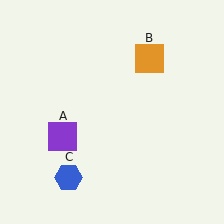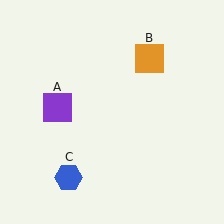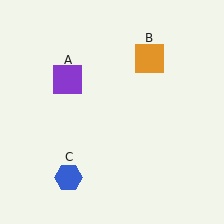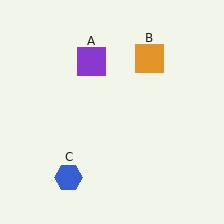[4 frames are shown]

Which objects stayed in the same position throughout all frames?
Orange square (object B) and blue hexagon (object C) remained stationary.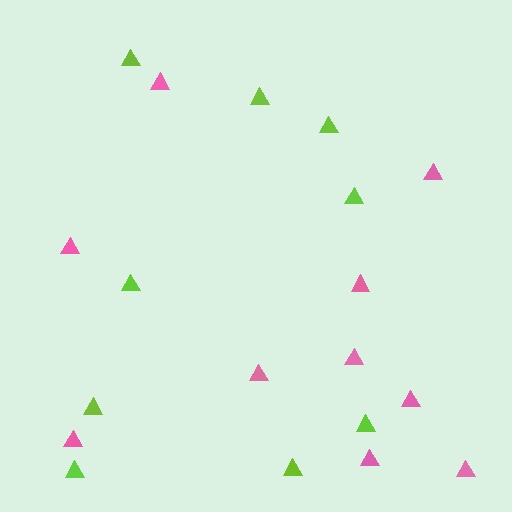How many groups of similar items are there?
There are 2 groups: one group of pink triangles (10) and one group of lime triangles (9).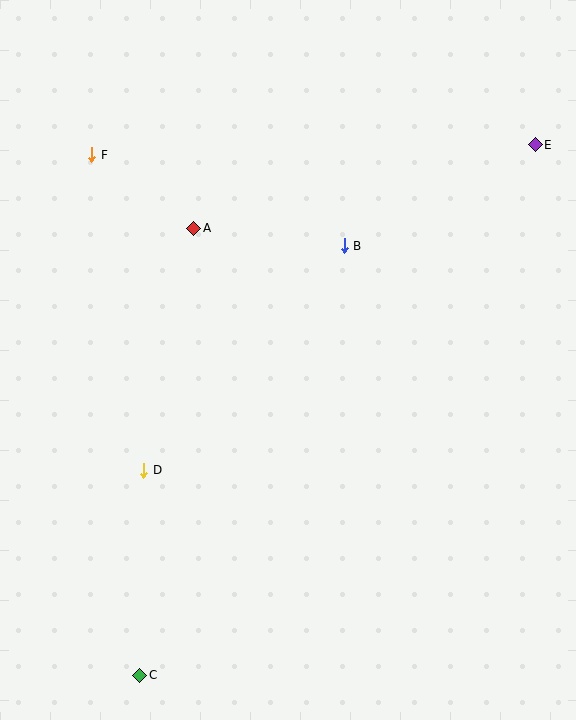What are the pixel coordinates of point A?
Point A is at (194, 228).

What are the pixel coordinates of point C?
Point C is at (140, 675).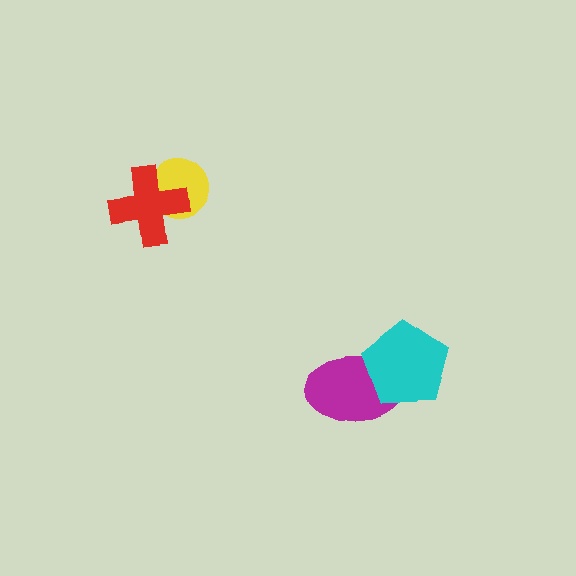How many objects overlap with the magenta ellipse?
1 object overlaps with the magenta ellipse.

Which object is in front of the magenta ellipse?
The cyan pentagon is in front of the magenta ellipse.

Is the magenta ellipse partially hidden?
Yes, it is partially covered by another shape.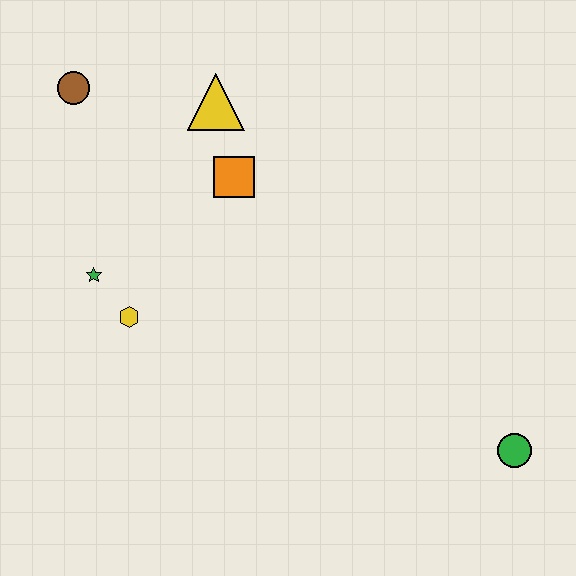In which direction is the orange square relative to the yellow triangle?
The orange square is below the yellow triangle.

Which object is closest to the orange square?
The yellow triangle is closest to the orange square.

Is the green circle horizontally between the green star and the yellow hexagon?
No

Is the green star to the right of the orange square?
No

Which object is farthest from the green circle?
The brown circle is farthest from the green circle.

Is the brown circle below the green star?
No